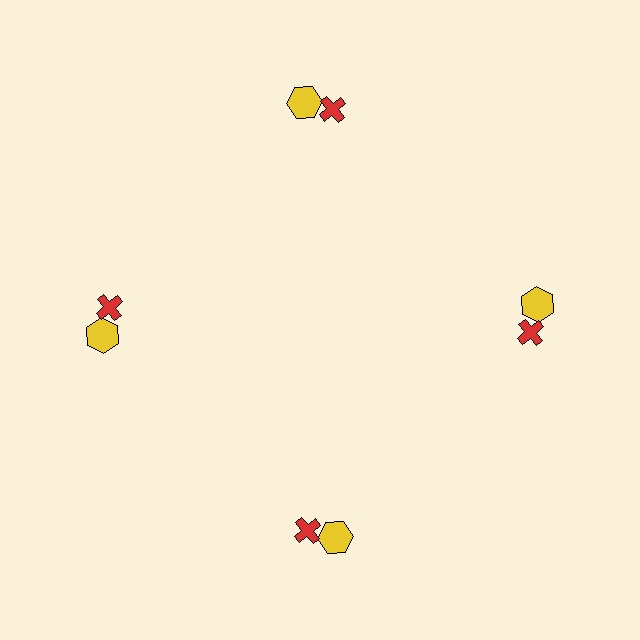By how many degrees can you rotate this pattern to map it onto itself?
The pattern maps onto itself every 90 degrees of rotation.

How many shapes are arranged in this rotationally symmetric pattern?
There are 8 shapes, arranged in 4 groups of 2.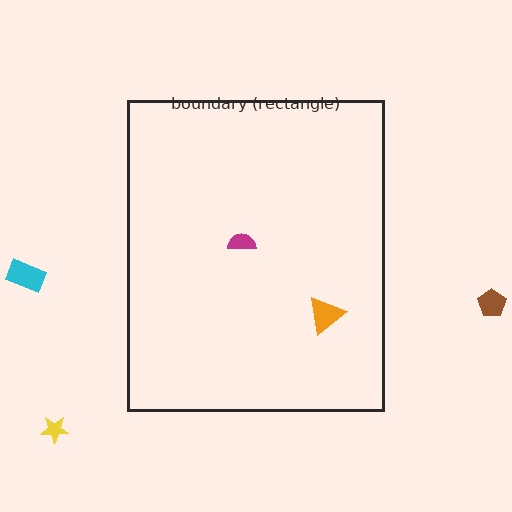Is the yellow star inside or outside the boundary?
Outside.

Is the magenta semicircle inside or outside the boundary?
Inside.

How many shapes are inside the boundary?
2 inside, 3 outside.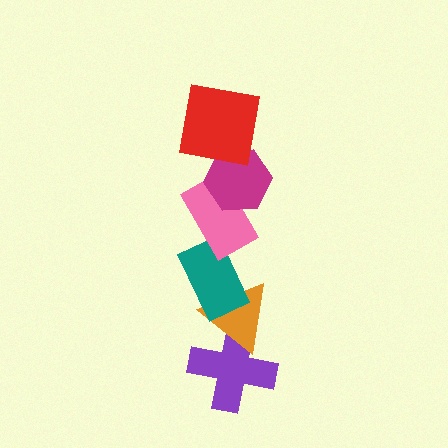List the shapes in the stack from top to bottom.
From top to bottom: the red square, the magenta hexagon, the pink rectangle, the teal rectangle, the orange triangle, the purple cross.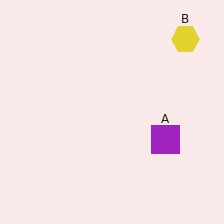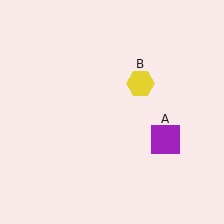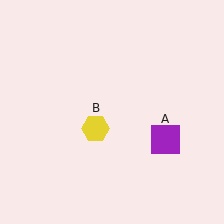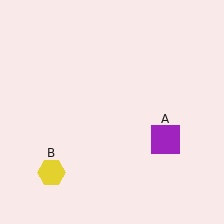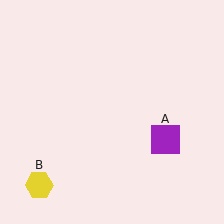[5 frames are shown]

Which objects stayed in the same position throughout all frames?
Purple square (object A) remained stationary.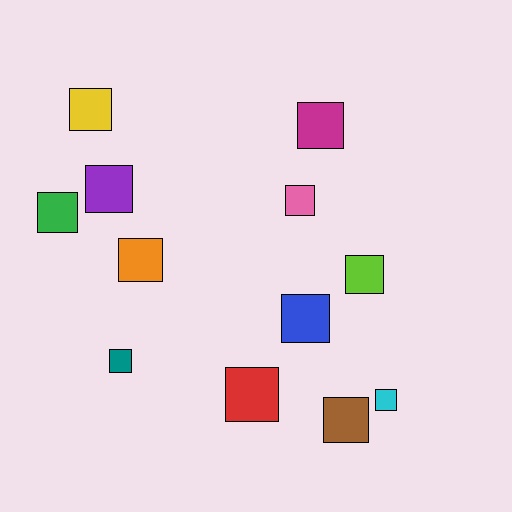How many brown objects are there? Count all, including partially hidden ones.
There is 1 brown object.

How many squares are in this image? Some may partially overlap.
There are 12 squares.